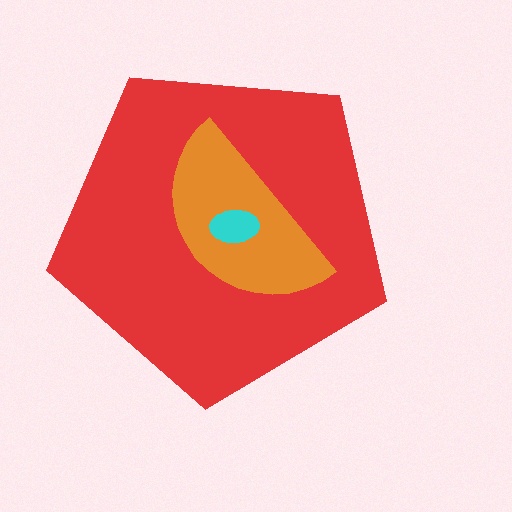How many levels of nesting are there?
3.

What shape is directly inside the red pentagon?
The orange semicircle.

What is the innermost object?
The cyan ellipse.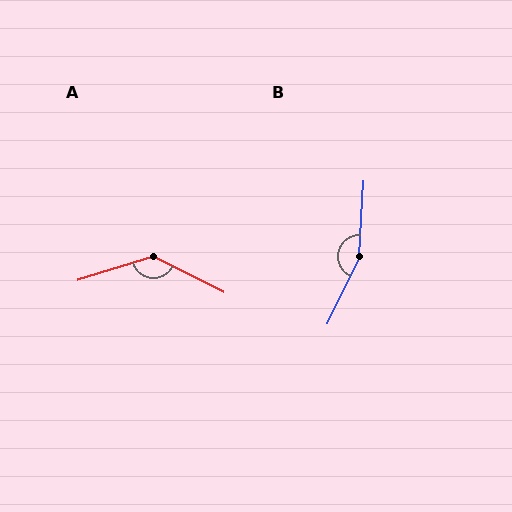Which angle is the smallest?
A, at approximately 136 degrees.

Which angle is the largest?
B, at approximately 158 degrees.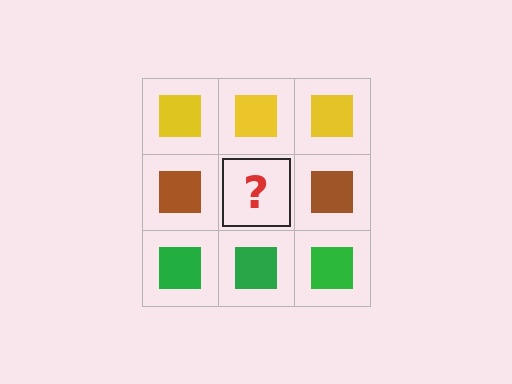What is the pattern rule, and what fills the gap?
The rule is that each row has a consistent color. The gap should be filled with a brown square.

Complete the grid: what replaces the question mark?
The question mark should be replaced with a brown square.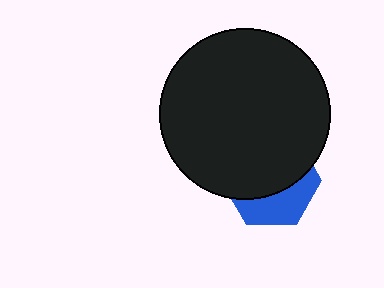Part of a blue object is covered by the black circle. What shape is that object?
It is a hexagon.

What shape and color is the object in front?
The object in front is a black circle.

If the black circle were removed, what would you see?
You would see the complete blue hexagon.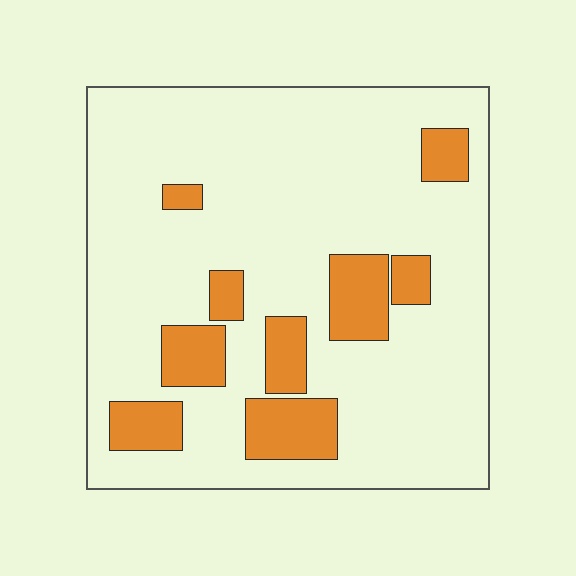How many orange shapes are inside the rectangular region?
9.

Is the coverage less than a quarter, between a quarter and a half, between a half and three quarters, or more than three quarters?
Less than a quarter.